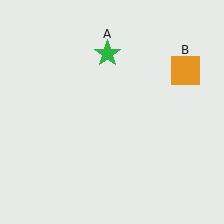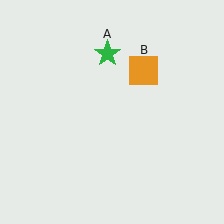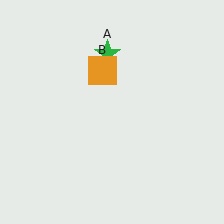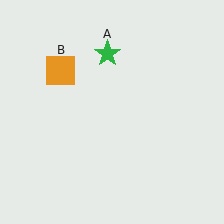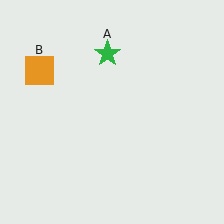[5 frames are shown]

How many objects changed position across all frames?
1 object changed position: orange square (object B).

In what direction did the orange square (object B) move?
The orange square (object B) moved left.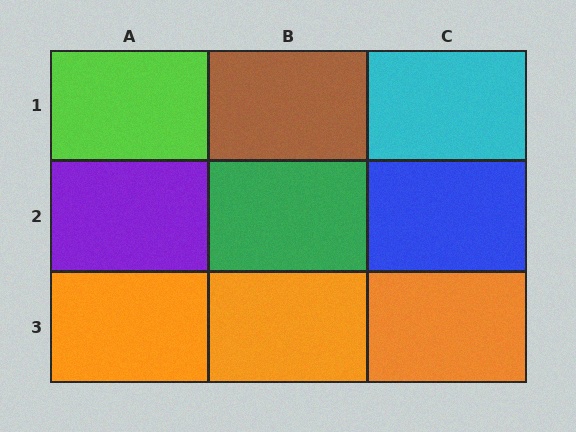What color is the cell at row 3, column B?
Orange.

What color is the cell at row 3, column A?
Orange.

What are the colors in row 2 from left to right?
Purple, green, blue.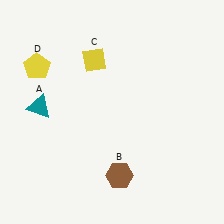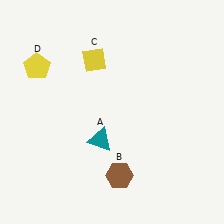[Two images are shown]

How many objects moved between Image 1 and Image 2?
1 object moved between the two images.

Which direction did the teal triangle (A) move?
The teal triangle (A) moved right.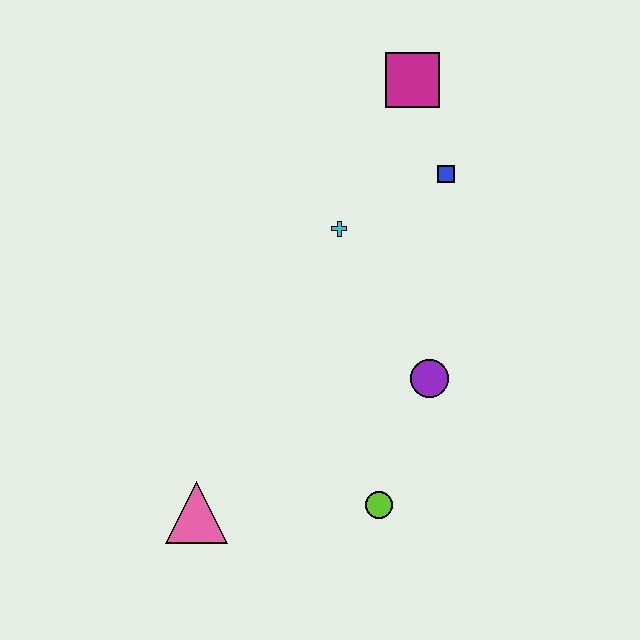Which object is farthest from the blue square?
The pink triangle is farthest from the blue square.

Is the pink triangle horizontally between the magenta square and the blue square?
No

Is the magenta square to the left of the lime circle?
No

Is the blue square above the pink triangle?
Yes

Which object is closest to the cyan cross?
The blue square is closest to the cyan cross.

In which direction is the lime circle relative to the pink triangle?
The lime circle is to the right of the pink triangle.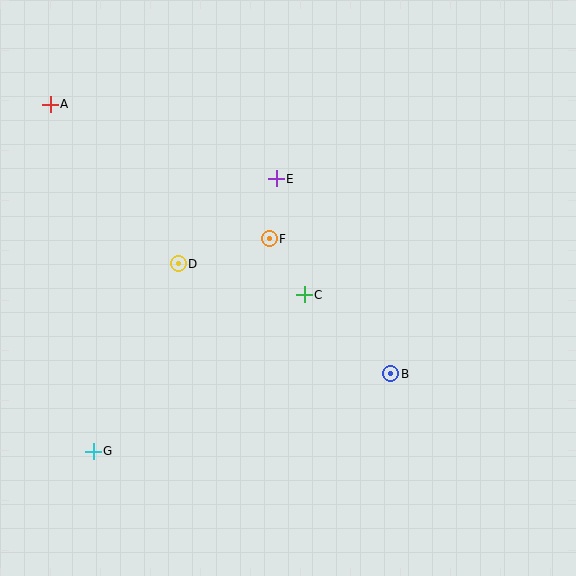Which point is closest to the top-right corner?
Point E is closest to the top-right corner.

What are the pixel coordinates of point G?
Point G is at (93, 451).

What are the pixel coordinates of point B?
Point B is at (391, 374).